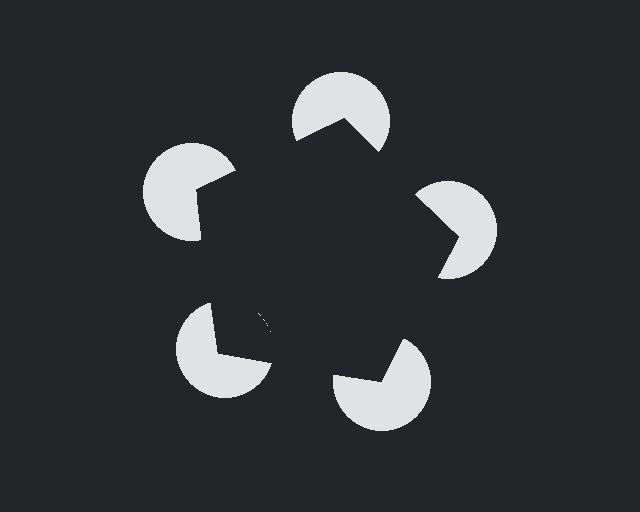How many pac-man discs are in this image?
There are 5 — one at each vertex of the illusory pentagon.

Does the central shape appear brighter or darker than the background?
It typically appears slightly darker than the background, even though no actual brightness change is drawn.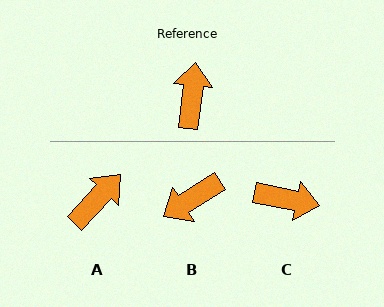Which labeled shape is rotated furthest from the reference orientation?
B, about 129 degrees away.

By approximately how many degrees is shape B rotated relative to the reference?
Approximately 129 degrees counter-clockwise.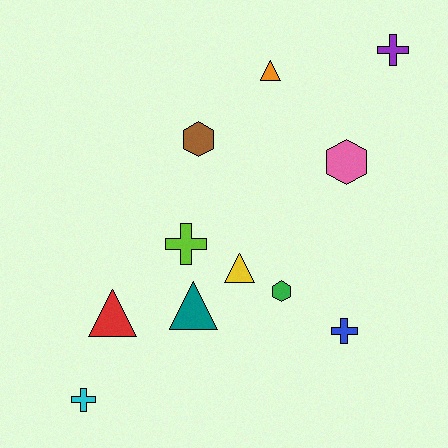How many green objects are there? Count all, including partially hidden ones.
There is 1 green object.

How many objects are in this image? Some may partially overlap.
There are 11 objects.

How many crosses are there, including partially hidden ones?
There are 4 crosses.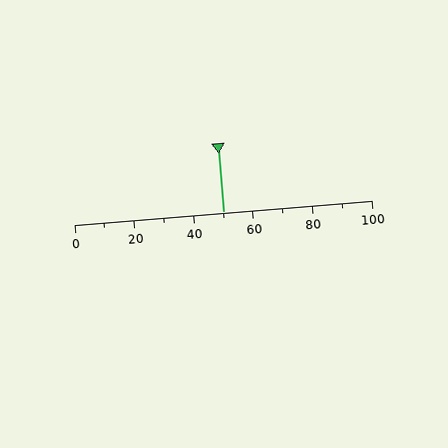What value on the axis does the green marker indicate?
The marker indicates approximately 50.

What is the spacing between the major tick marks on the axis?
The major ticks are spaced 20 apart.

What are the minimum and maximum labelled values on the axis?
The axis runs from 0 to 100.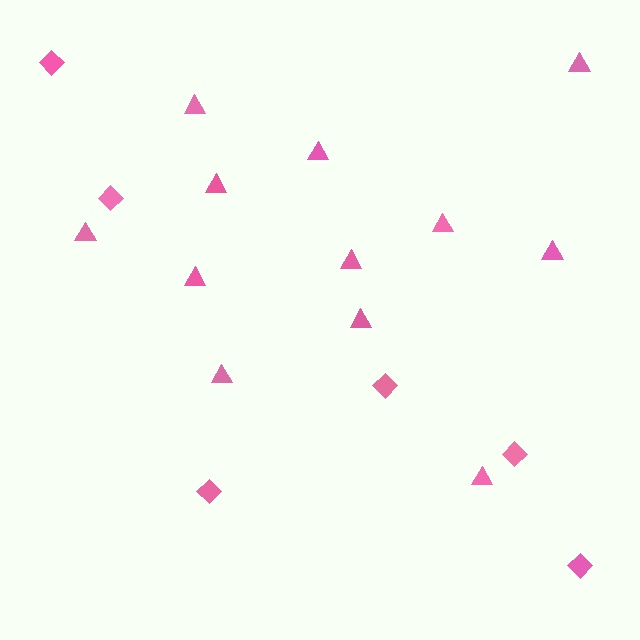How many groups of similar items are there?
There are 2 groups: one group of diamonds (6) and one group of triangles (12).